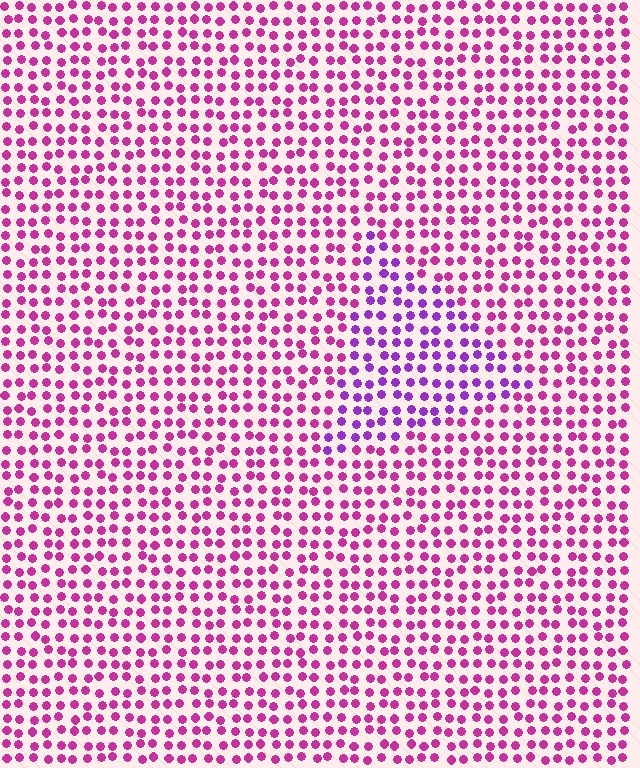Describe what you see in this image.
The image is filled with small magenta elements in a uniform arrangement. A triangle-shaped region is visible where the elements are tinted to a slightly different hue, forming a subtle color boundary.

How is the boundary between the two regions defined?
The boundary is defined purely by a slight shift in hue (about 35 degrees). Spacing, size, and orientation are identical on both sides.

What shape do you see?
I see a triangle.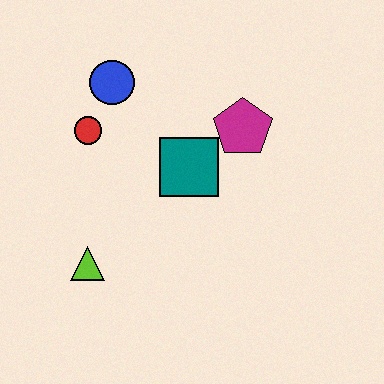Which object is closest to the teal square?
The magenta pentagon is closest to the teal square.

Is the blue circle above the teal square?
Yes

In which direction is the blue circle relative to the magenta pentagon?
The blue circle is to the left of the magenta pentagon.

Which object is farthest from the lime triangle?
The magenta pentagon is farthest from the lime triangle.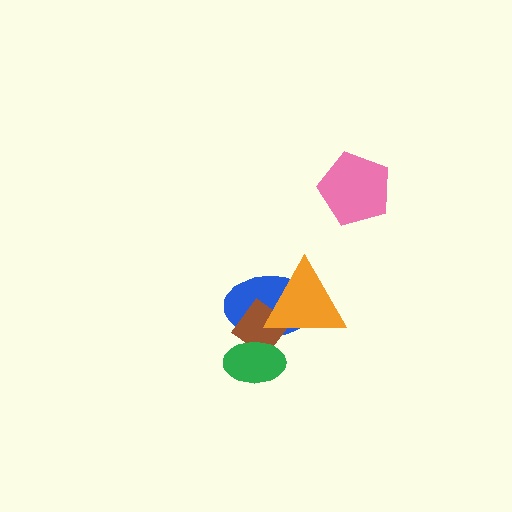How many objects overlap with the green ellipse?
2 objects overlap with the green ellipse.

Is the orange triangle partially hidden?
No, no other shape covers it.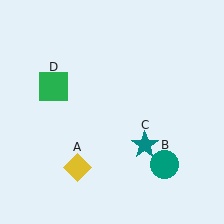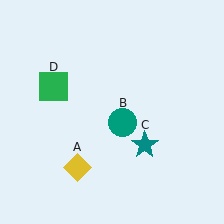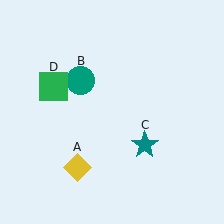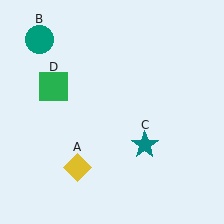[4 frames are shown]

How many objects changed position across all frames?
1 object changed position: teal circle (object B).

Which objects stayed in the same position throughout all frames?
Yellow diamond (object A) and teal star (object C) and green square (object D) remained stationary.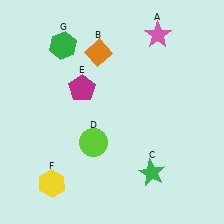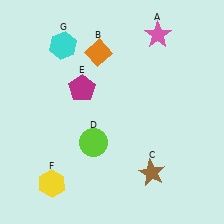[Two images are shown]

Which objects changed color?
C changed from green to brown. G changed from green to cyan.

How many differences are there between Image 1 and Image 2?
There are 2 differences between the two images.